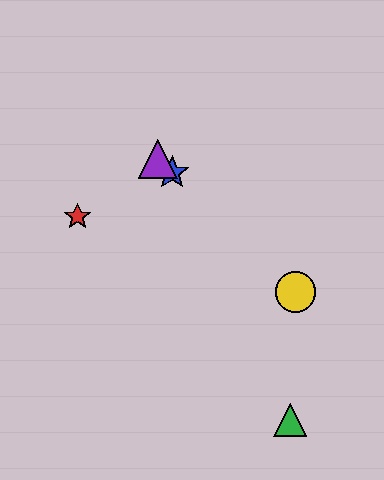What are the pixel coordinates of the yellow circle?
The yellow circle is at (295, 292).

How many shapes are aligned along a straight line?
3 shapes (the blue star, the yellow circle, the purple triangle) are aligned along a straight line.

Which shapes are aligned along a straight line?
The blue star, the yellow circle, the purple triangle are aligned along a straight line.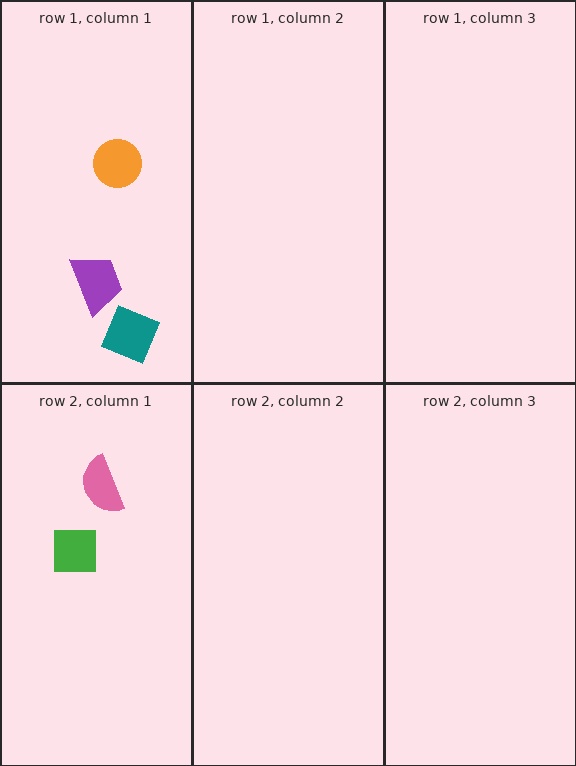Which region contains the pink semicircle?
The row 2, column 1 region.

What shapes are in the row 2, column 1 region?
The green square, the pink semicircle.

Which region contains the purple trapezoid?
The row 1, column 1 region.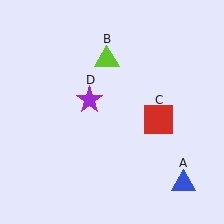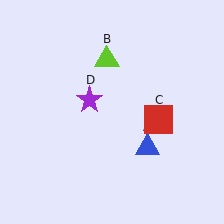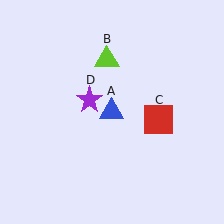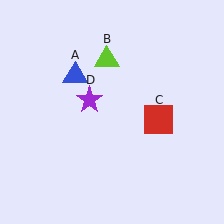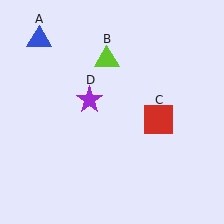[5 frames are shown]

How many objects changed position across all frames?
1 object changed position: blue triangle (object A).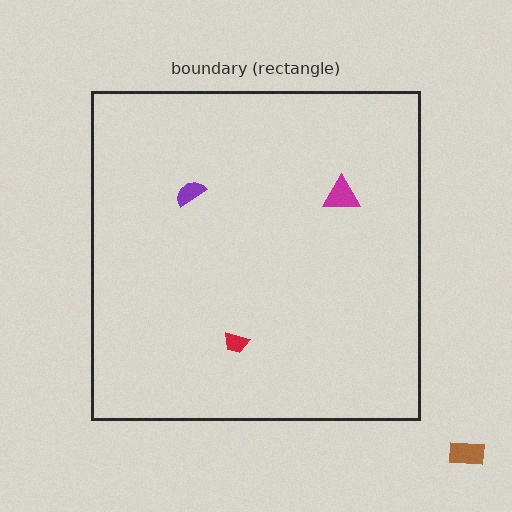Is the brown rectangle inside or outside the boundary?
Outside.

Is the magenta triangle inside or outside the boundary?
Inside.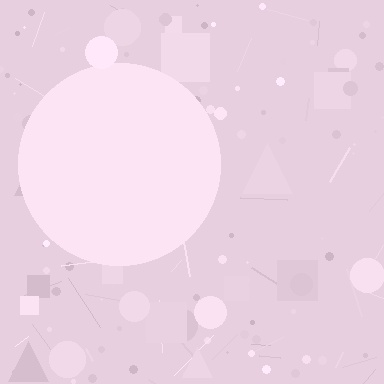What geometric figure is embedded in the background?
A circle is embedded in the background.